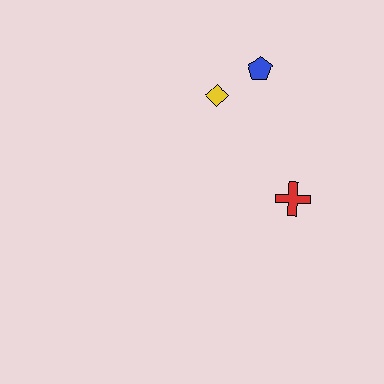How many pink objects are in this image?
There are no pink objects.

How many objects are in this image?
There are 3 objects.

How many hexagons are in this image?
There are no hexagons.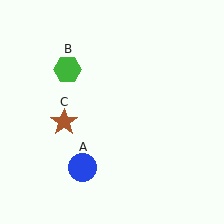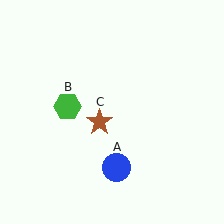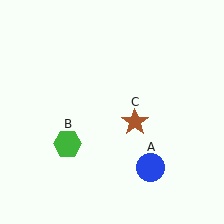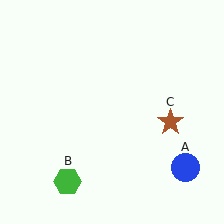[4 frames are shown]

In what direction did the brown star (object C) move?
The brown star (object C) moved right.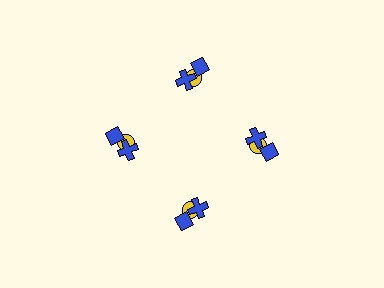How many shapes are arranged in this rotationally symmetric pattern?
There are 12 shapes, arranged in 4 groups of 3.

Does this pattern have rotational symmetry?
Yes, this pattern has 4-fold rotational symmetry. It looks the same after rotating 90 degrees around the center.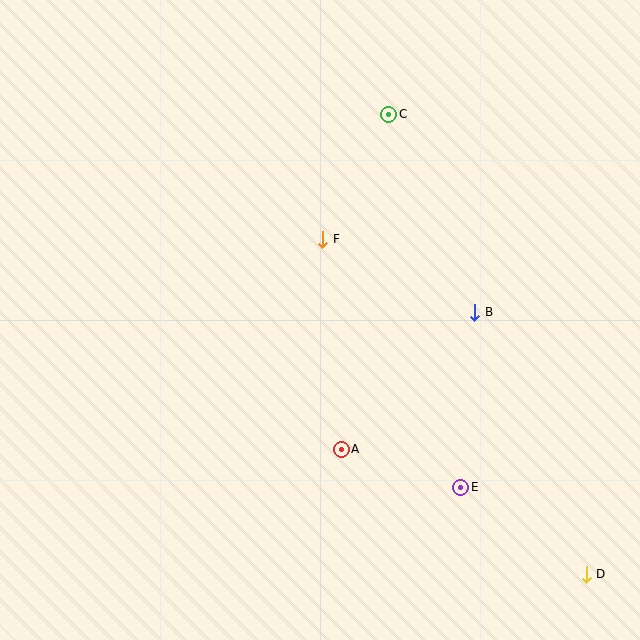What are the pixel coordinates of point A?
Point A is at (341, 449).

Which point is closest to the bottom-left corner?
Point A is closest to the bottom-left corner.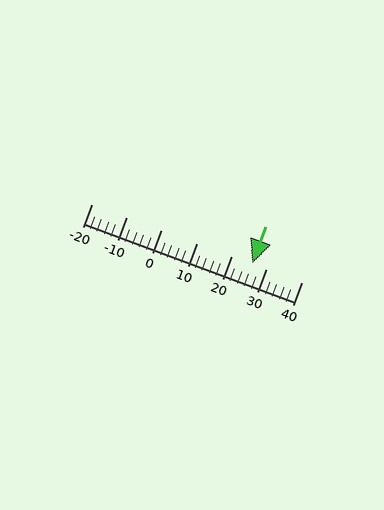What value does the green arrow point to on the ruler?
The green arrow points to approximately 26.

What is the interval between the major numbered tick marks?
The major tick marks are spaced 10 units apart.